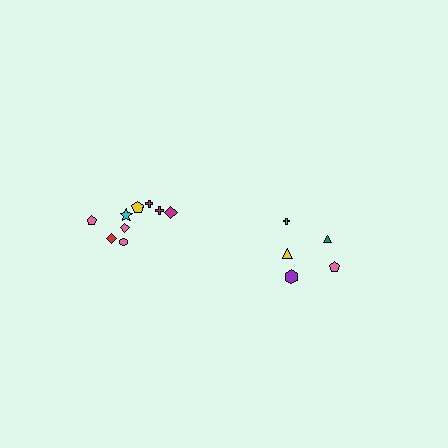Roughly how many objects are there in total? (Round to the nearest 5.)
Roughly 15 objects in total.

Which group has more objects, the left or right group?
The left group.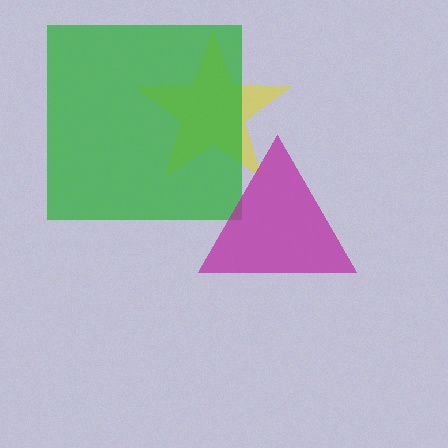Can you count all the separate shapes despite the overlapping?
Yes, there are 3 separate shapes.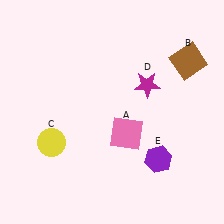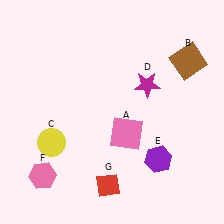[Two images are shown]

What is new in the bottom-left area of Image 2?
A red diamond (G) was added in the bottom-left area of Image 2.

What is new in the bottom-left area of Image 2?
A pink hexagon (F) was added in the bottom-left area of Image 2.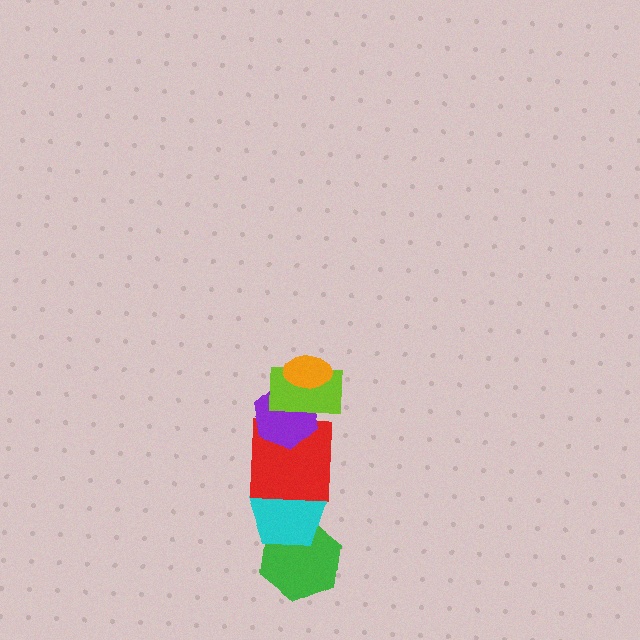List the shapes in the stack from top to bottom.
From top to bottom: the orange ellipse, the lime rectangle, the purple hexagon, the red square, the cyan pentagon, the green hexagon.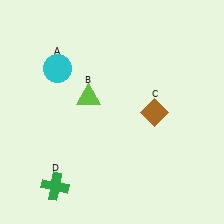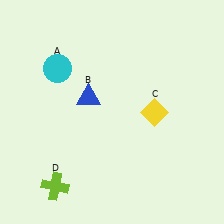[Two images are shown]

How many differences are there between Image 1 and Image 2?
There are 3 differences between the two images.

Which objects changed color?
B changed from lime to blue. C changed from brown to yellow. D changed from green to lime.